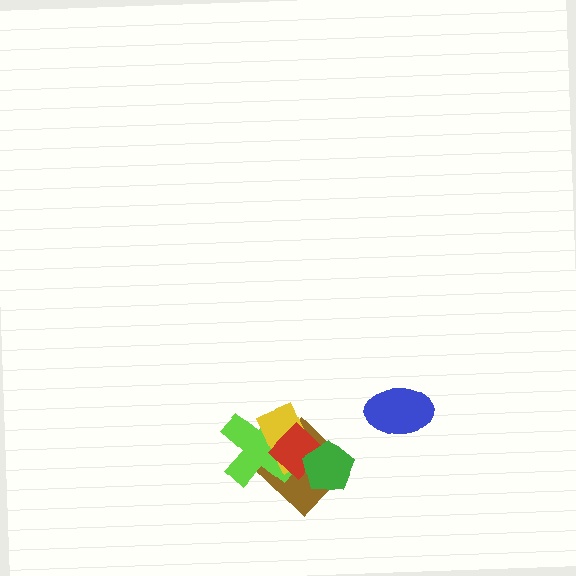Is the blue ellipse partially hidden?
No, no other shape covers it.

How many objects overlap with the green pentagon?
3 objects overlap with the green pentagon.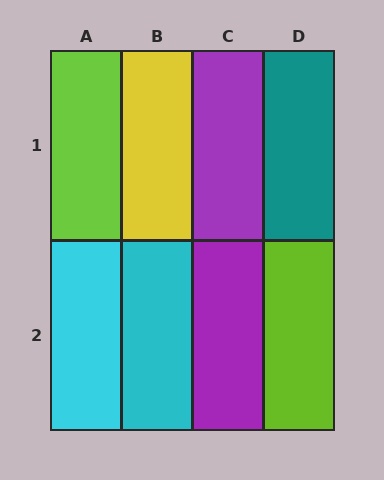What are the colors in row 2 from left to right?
Cyan, cyan, purple, lime.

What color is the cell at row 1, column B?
Yellow.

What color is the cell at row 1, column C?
Purple.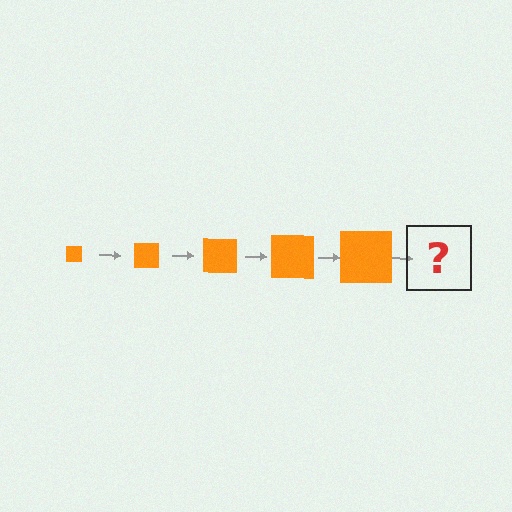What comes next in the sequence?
The next element should be an orange square, larger than the previous one.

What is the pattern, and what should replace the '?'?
The pattern is that the square gets progressively larger each step. The '?' should be an orange square, larger than the previous one.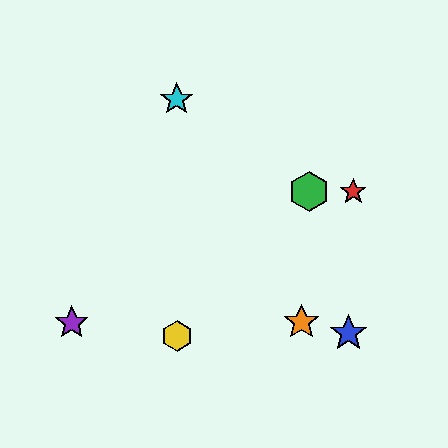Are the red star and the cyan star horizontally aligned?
No, the red star is at y≈192 and the cyan star is at y≈99.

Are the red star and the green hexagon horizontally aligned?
Yes, both are at y≈192.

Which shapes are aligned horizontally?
The red star, the green hexagon are aligned horizontally.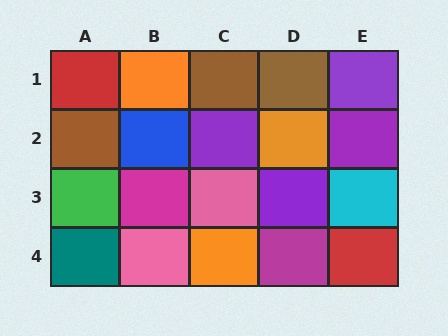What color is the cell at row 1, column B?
Orange.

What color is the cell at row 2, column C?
Purple.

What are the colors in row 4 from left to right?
Teal, pink, orange, magenta, red.